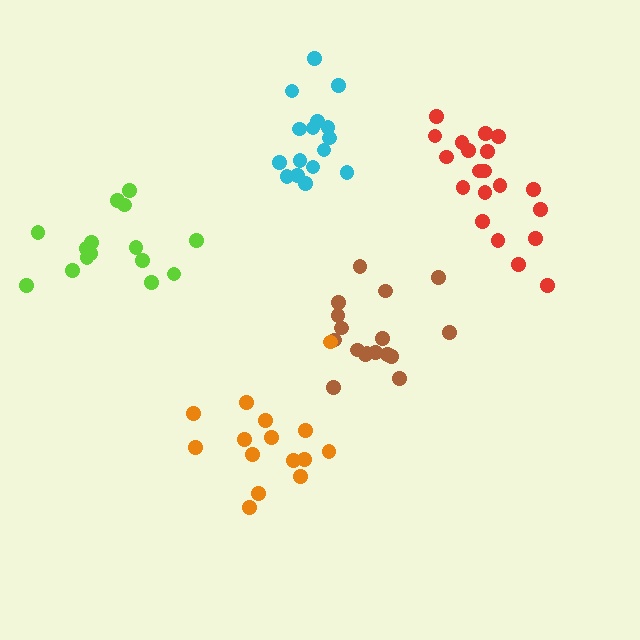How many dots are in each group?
Group 1: 17 dots, Group 2: 16 dots, Group 3: 20 dots, Group 4: 16 dots, Group 5: 15 dots (84 total).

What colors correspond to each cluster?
The clusters are colored: brown, orange, red, cyan, lime.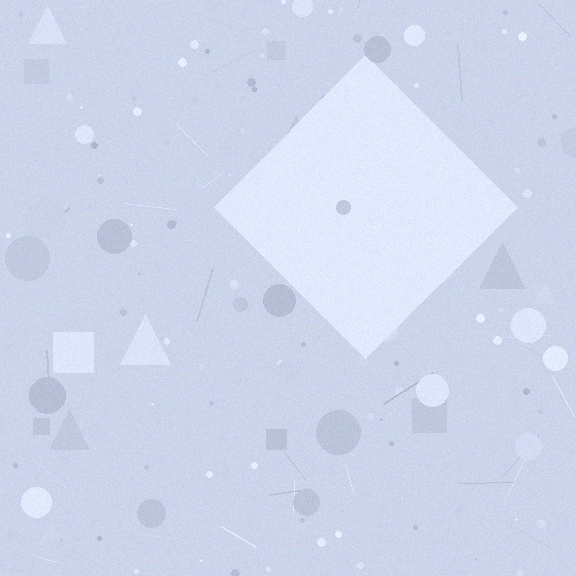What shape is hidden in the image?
A diamond is hidden in the image.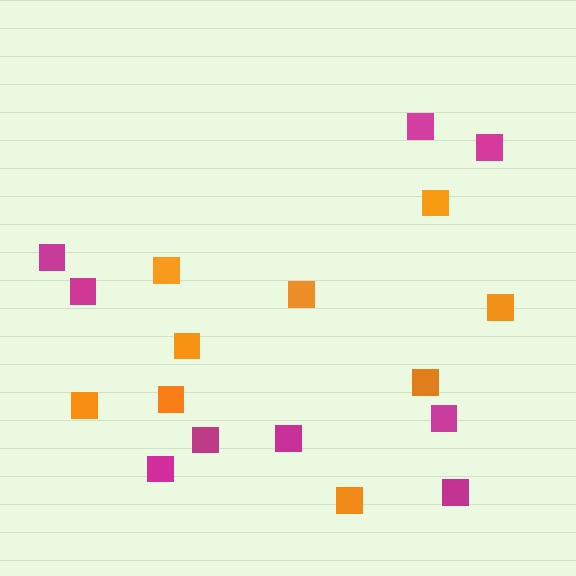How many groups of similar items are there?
There are 2 groups: one group of magenta squares (9) and one group of orange squares (9).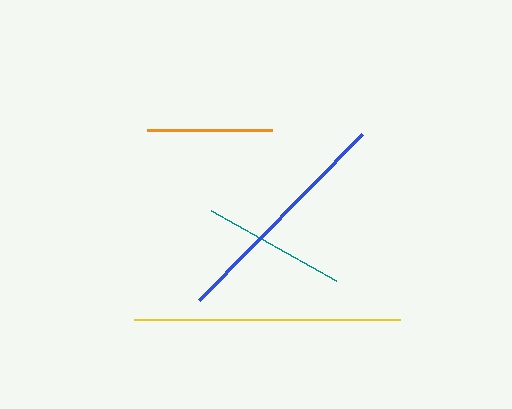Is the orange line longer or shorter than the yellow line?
The yellow line is longer than the orange line.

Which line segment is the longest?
The yellow line is the longest at approximately 266 pixels.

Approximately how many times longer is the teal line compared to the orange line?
The teal line is approximately 1.2 times the length of the orange line.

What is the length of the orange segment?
The orange segment is approximately 125 pixels long.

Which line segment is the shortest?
The orange line is the shortest at approximately 125 pixels.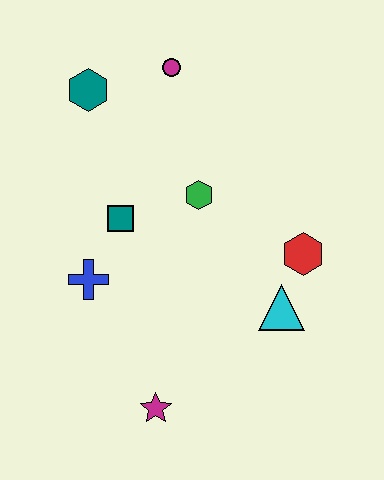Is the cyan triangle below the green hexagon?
Yes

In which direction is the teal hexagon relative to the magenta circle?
The teal hexagon is to the left of the magenta circle.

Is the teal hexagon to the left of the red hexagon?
Yes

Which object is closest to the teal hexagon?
The magenta circle is closest to the teal hexagon.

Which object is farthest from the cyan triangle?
The teal hexagon is farthest from the cyan triangle.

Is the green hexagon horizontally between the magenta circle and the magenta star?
No